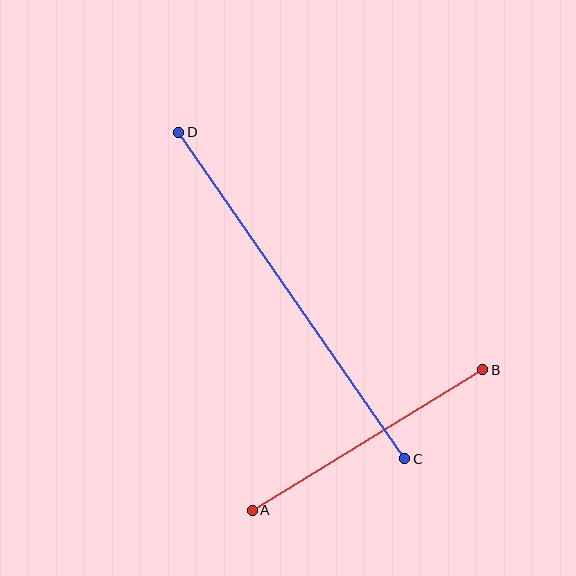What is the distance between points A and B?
The distance is approximately 270 pixels.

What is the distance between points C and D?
The distance is approximately 397 pixels.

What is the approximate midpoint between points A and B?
The midpoint is at approximately (368, 440) pixels.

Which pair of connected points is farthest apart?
Points C and D are farthest apart.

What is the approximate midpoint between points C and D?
The midpoint is at approximately (292, 296) pixels.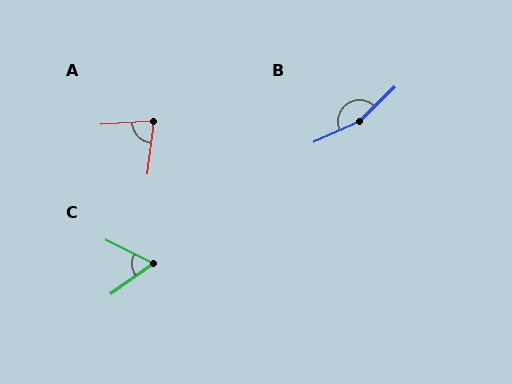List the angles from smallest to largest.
C (62°), A (80°), B (160°).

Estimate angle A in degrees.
Approximately 80 degrees.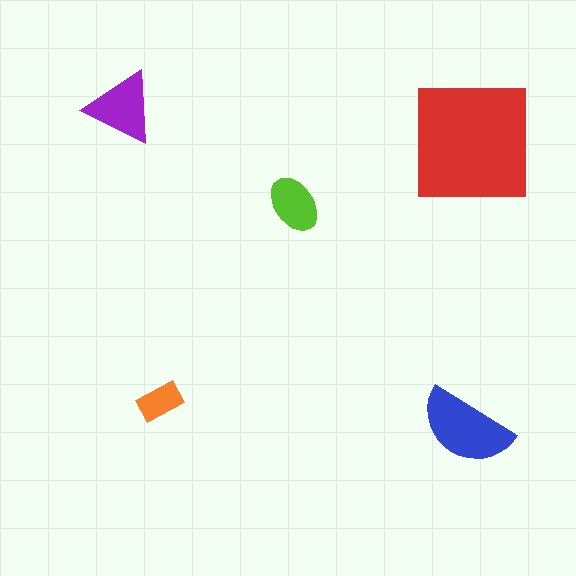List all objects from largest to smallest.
The red square, the blue semicircle, the purple triangle, the lime ellipse, the orange rectangle.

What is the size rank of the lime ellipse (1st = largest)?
4th.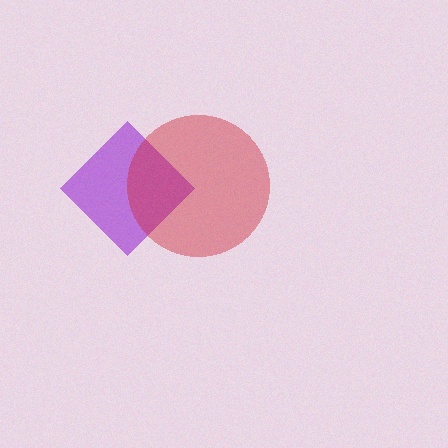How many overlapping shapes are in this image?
There are 2 overlapping shapes in the image.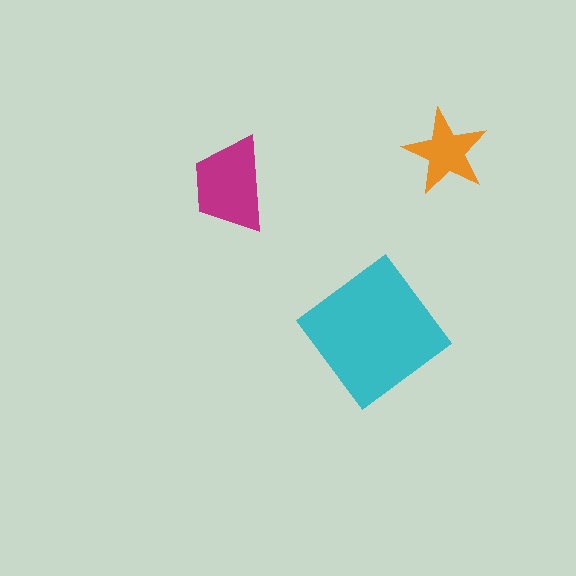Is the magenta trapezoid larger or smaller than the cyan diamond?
Smaller.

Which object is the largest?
The cyan diamond.